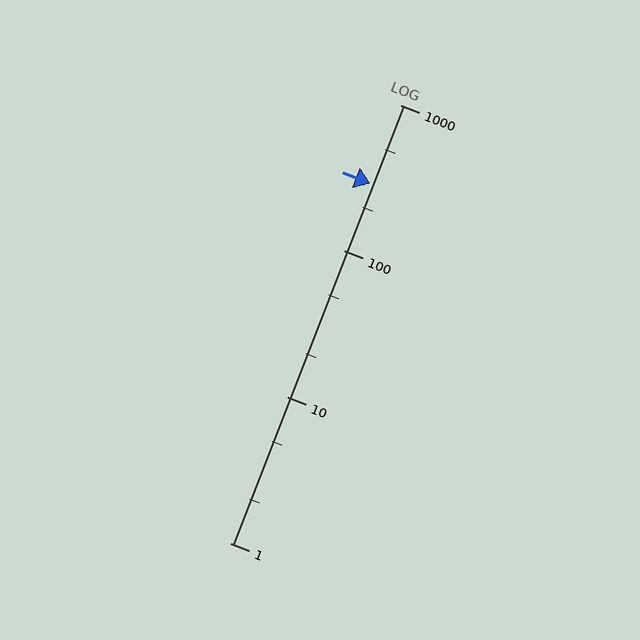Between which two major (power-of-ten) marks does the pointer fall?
The pointer is between 100 and 1000.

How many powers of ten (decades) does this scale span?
The scale spans 3 decades, from 1 to 1000.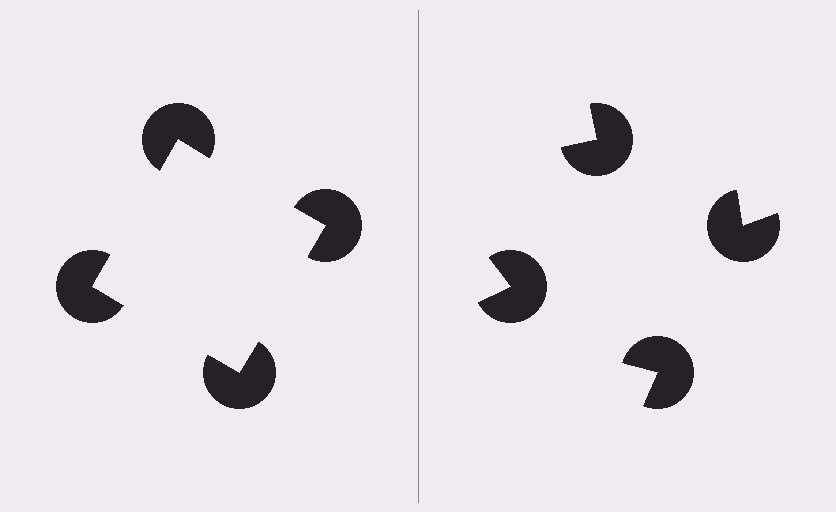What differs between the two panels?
The pac-man discs are positioned identically on both sides; only the wedge orientations differ. On the left they align to a square; on the right they are misaligned.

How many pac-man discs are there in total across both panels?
8 — 4 on each side.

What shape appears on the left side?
An illusory square.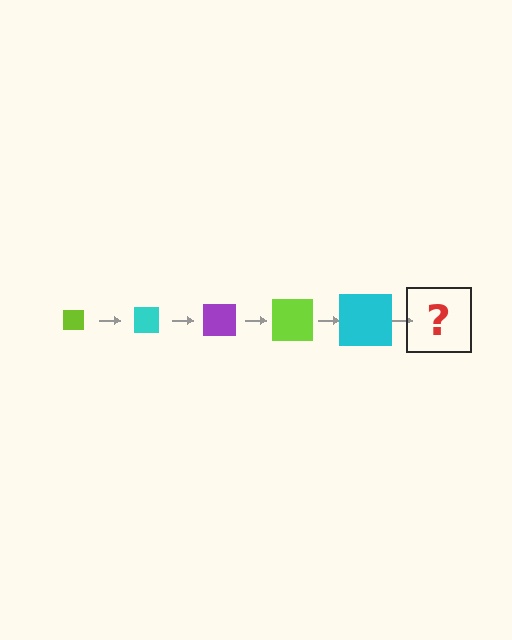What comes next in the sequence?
The next element should be a purple square, larger than the previous one.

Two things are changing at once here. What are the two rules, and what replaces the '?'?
The two rules are that the square grows larger each step and the color cycles through lime, cyan, and purple. The '?' should be a purple square, larger than the previous one.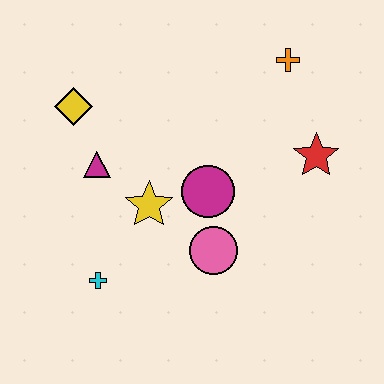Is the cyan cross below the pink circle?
Yes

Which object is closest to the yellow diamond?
The magenta triangle is closest to the yellow diamond.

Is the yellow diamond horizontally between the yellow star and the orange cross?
No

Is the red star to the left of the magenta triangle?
No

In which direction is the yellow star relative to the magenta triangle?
The yellow star is to the right of the magenta triangle.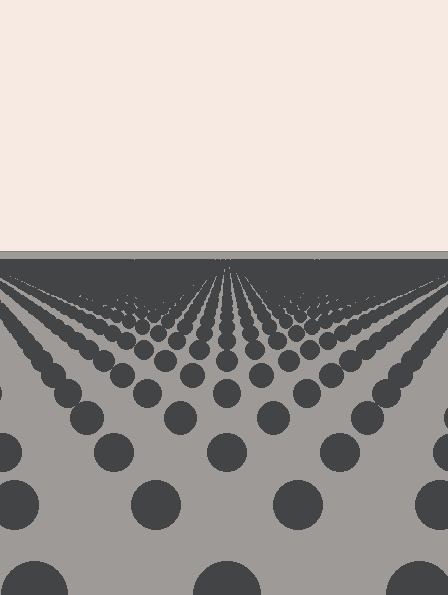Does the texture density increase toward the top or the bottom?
Density increases toward the top.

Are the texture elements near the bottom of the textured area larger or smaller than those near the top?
Larger. Near the bottom, elements are closer to the viewer and appear at a bigger on-screen size.